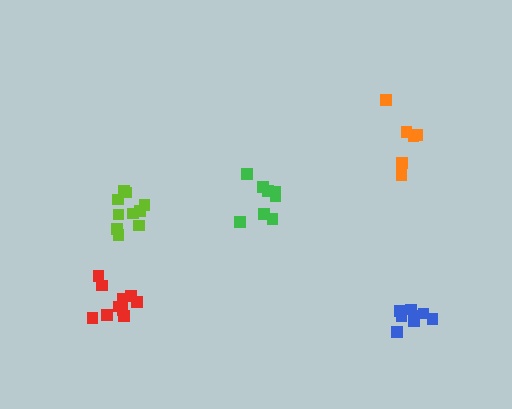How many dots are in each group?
Group 1: 9 dots, Group 2: 10 dots, Group 3: 6 dots, Group 4: 8 dots, Group 5: 10 dots (43 total).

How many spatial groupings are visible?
There are 5 spatial groupings.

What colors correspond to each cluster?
The clusters are colored: green, lime, orange, blue, red.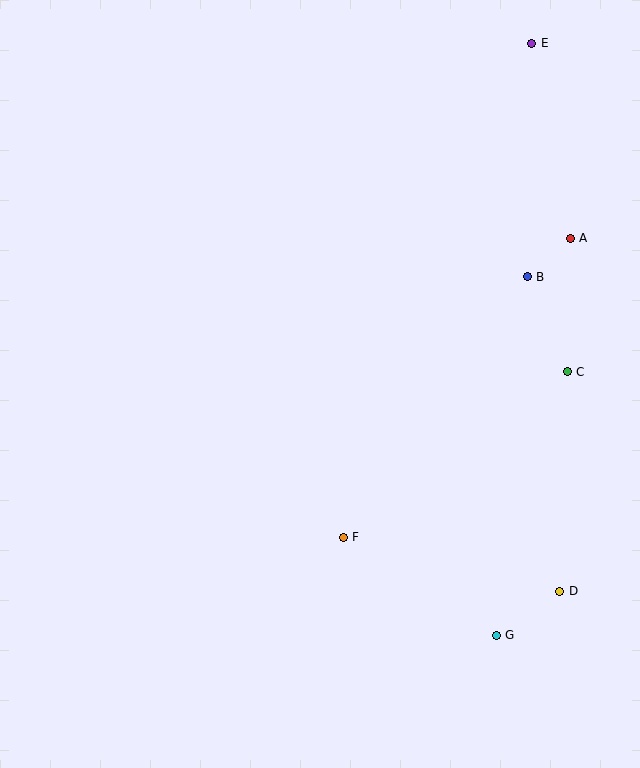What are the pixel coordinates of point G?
Point G is at (496, 635).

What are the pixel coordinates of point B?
Point B is at (527, 277).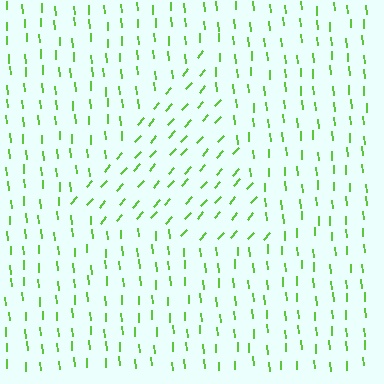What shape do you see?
I see a triangle.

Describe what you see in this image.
The image is filled with small lime line segments. A triangle region in the image has lines oriented differently from the surrounding lines, creating a visible texture boundary.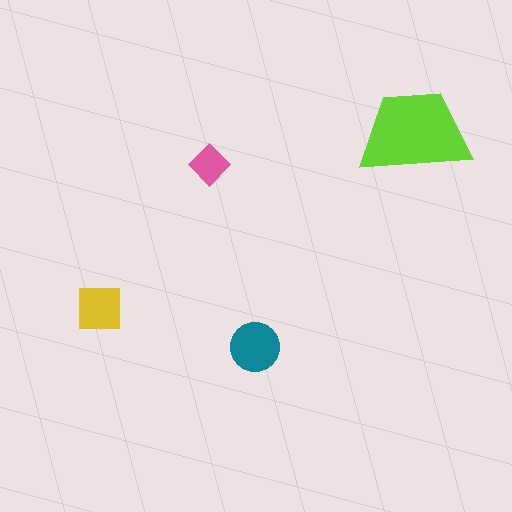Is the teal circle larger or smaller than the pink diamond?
Larger.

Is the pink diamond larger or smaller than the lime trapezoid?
Smaller.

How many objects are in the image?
There are 4 objects in the image.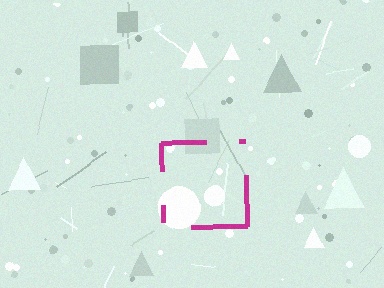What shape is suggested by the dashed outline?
The dashed outline suggests a square.